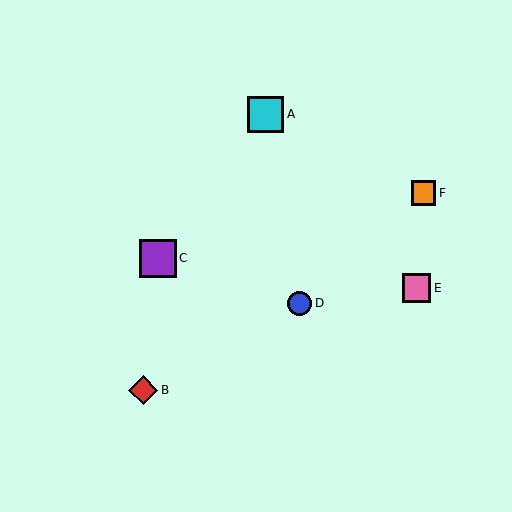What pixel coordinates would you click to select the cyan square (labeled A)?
Click at (266, 114) to select the cyan square A.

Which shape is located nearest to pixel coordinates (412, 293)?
The pink square (labeled E) at (417, 288) is nearest to that location.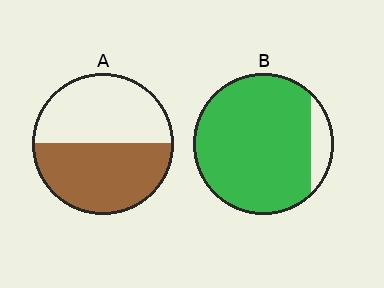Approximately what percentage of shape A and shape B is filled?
A is approximately 50% and B is approximately 90%.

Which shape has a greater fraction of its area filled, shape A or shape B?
Shape B.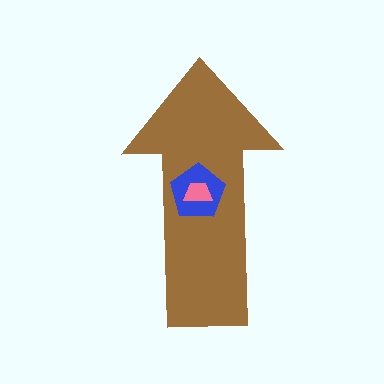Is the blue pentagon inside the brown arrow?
Yes.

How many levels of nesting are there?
3.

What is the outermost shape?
The brown arrow.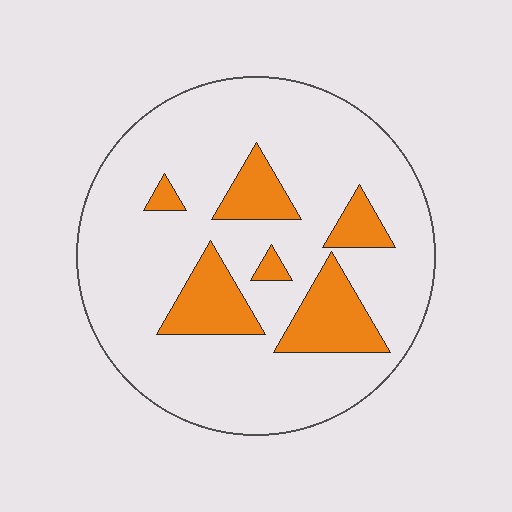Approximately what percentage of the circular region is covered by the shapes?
Approximately 20%.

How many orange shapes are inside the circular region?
6.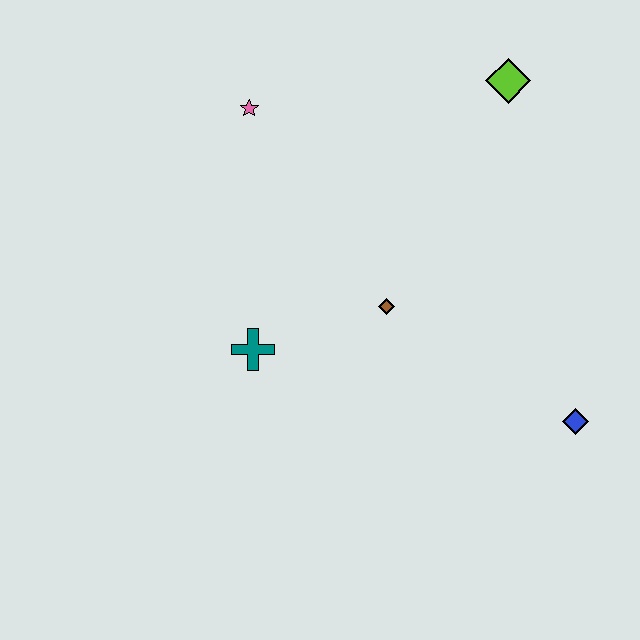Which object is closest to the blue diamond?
The brown diamond is closest to the blue diamond.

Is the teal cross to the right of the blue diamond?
No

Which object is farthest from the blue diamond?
The pink star is farthest from the blue diamond.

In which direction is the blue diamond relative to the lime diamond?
The blue diamond is below the lime diamond.